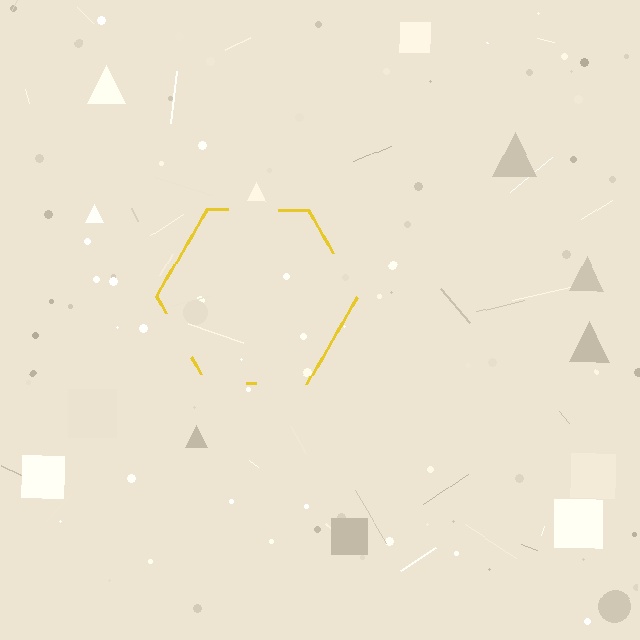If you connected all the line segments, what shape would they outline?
They would outline a hexagon.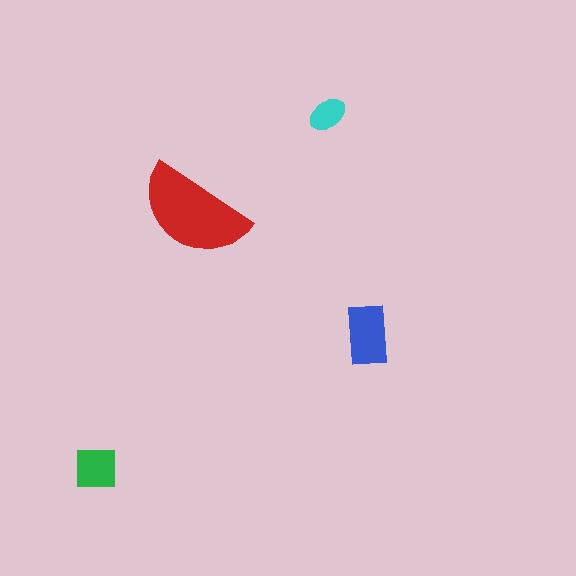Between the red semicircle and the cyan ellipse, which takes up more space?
The red semicircle.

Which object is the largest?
The red semicircle.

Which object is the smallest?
The cyan ellipse.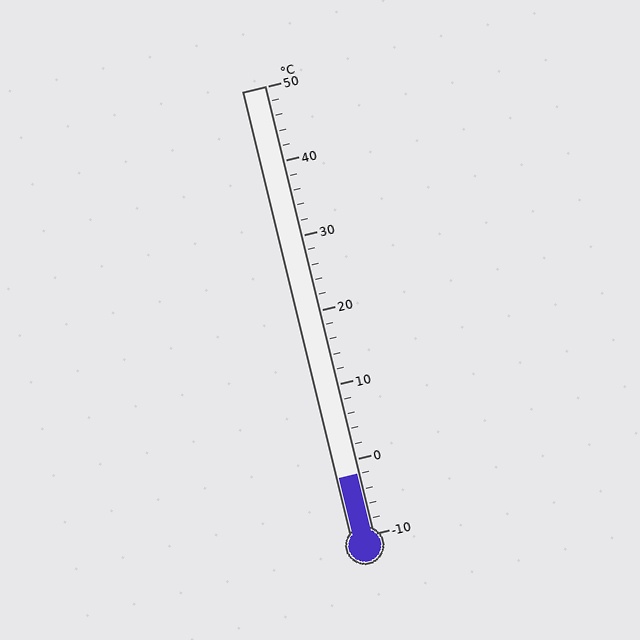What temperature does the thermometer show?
The thermometer shows approximately -2°C.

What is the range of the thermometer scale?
The thermometer scale ranges from -10°C to 50°C.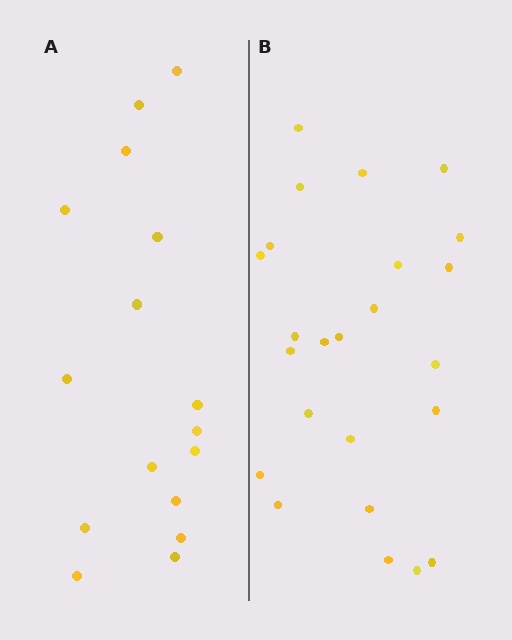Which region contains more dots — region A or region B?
Region B (the right region) has more dots.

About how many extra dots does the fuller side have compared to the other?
Region B has roughly 8 or so more dots than region A.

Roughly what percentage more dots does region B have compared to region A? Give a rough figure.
About 50% more.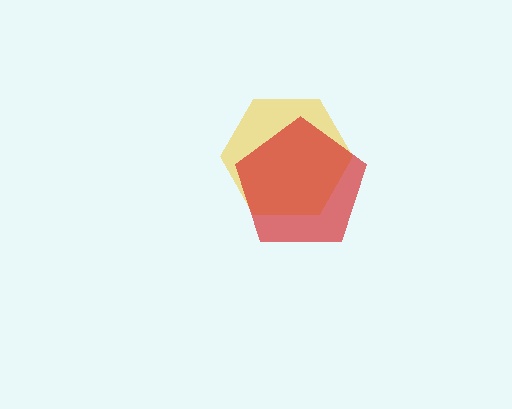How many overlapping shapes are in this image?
There are 2 overlapping shapes in the image.